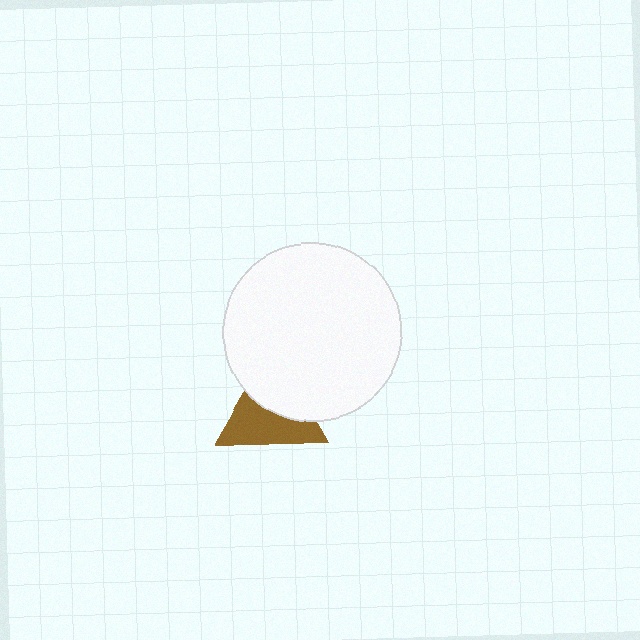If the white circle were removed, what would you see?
You would see the complete brown triangle.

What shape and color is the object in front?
The object in front is a white circle.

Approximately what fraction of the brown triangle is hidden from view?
Roughly 44% of the brown triangle is hidden behind the white circle.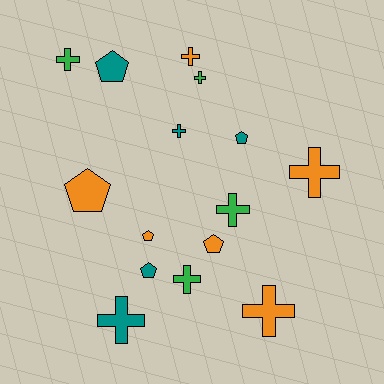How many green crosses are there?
There are 4 green crosses.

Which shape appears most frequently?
Cross, with 9 objects.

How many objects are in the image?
There are 15 objects.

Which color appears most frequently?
Orange, with 6 objects.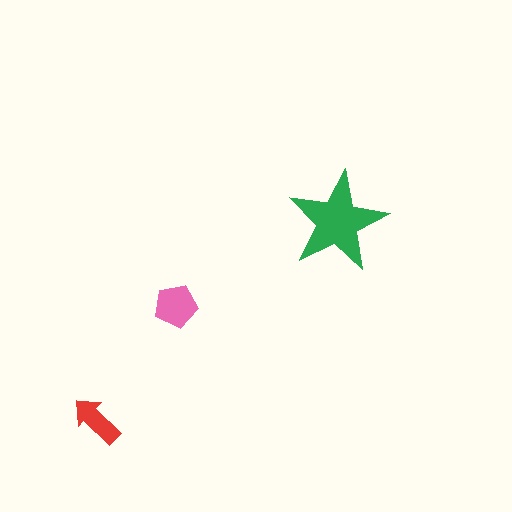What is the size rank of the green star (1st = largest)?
1st.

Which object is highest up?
The green star is topmost.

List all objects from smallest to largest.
The red arrow, the pink pentagon, the green star.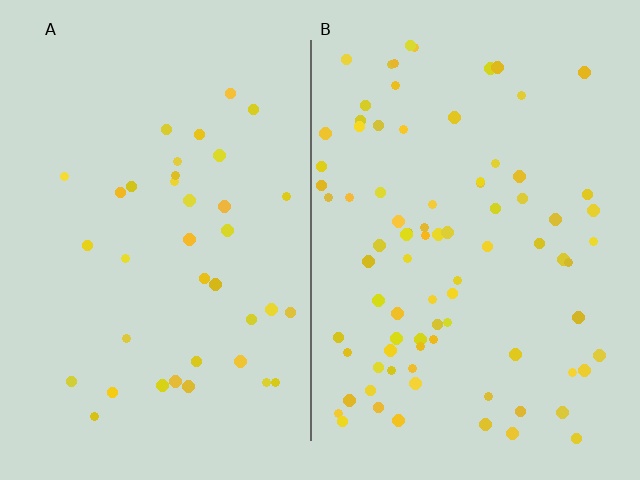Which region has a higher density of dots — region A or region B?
B (the right).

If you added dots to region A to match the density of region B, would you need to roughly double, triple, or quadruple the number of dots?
Approximately double.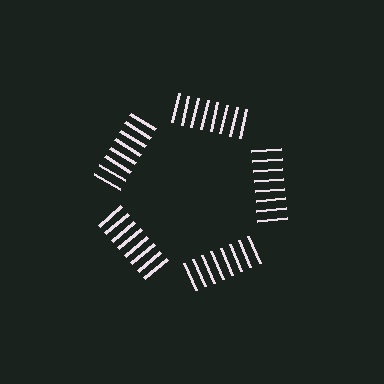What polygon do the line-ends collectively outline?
An illusory pentagon — the line segments terminate on its edges but no continuous stroke is drawn.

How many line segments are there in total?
40 — 8 along each of the 5 edges.